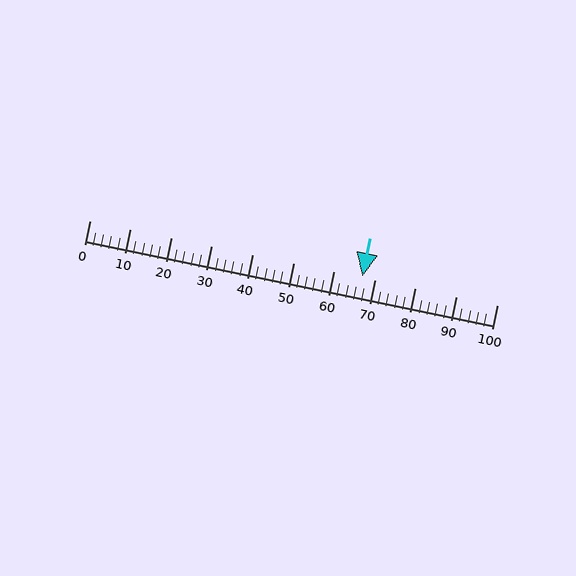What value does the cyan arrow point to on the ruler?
The cyan arrow points to approximately 67.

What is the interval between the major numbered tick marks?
The major tick marks are spaced 10 units apart.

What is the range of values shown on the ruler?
The ruler shows values from 0 to 100.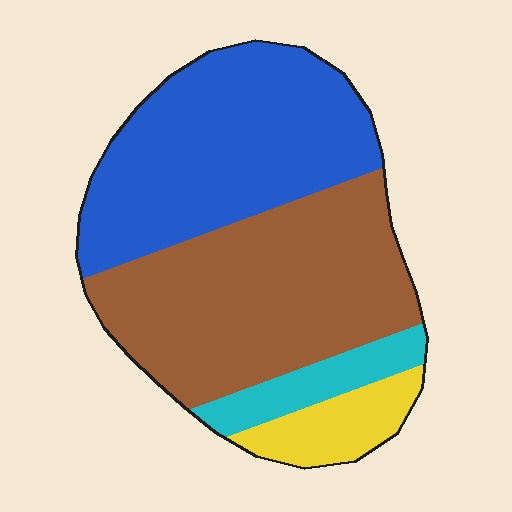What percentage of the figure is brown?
Brown covers 43% of the figure.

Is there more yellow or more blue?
Blue.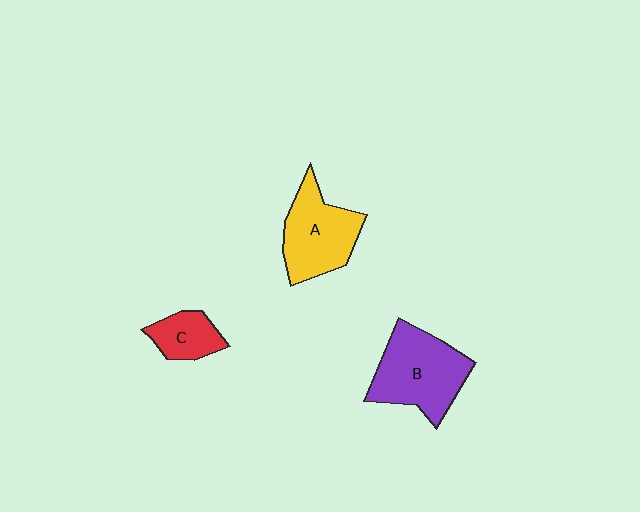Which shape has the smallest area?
Shape C (red).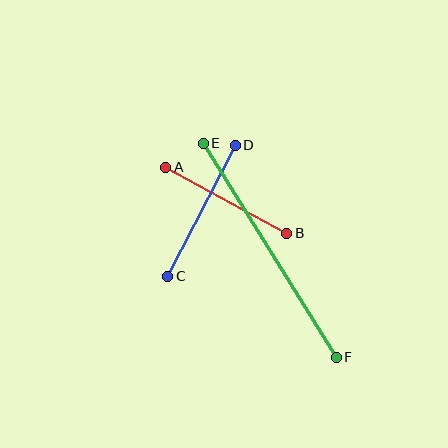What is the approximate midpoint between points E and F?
The midpoint is at approximately (270, 250) pixels.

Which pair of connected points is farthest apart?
Points E and F are farthest apart.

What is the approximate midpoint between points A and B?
The midpoint is at approximately (226, 200) pixels.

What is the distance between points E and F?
The distance is approximately 252 pixels.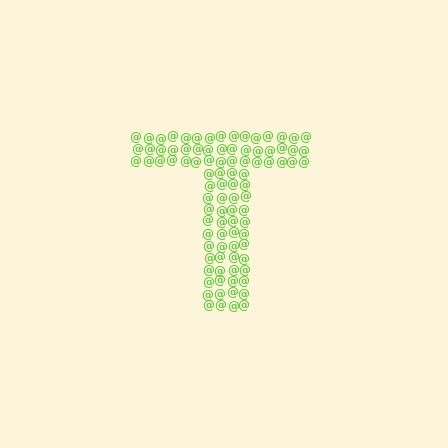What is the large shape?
The large shape is the letter T.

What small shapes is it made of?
It is made of small at signs.